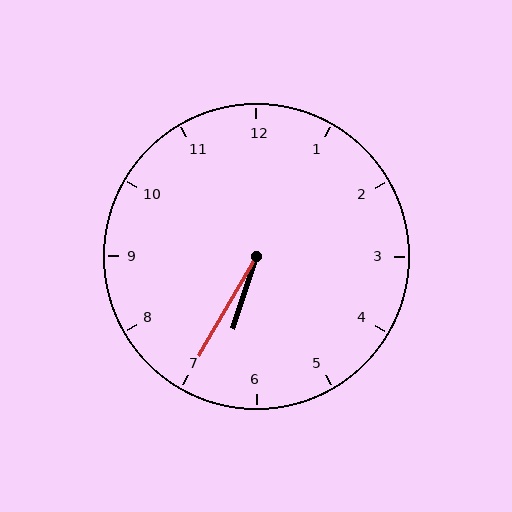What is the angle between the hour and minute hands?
Approximately 12 degrees.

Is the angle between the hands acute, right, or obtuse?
It is acute.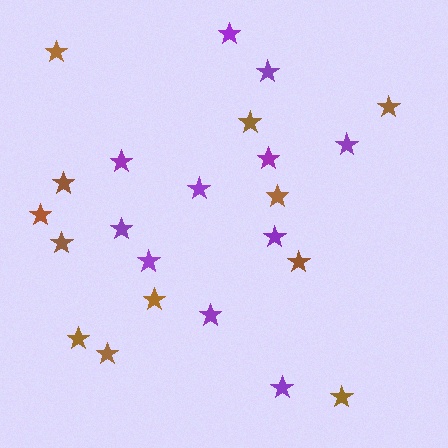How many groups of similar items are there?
There are 2 groups: one group of purple stars (11) and one group of brown stars (12).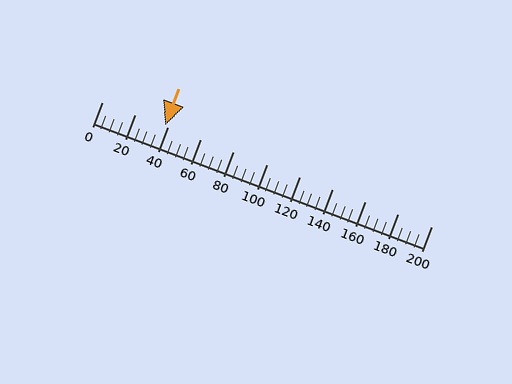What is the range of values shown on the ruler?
The ruler shows values from 0 to 200.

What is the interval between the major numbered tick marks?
The major tick marks are spaced 20 units apart.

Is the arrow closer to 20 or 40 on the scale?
The arrow is closer to 40.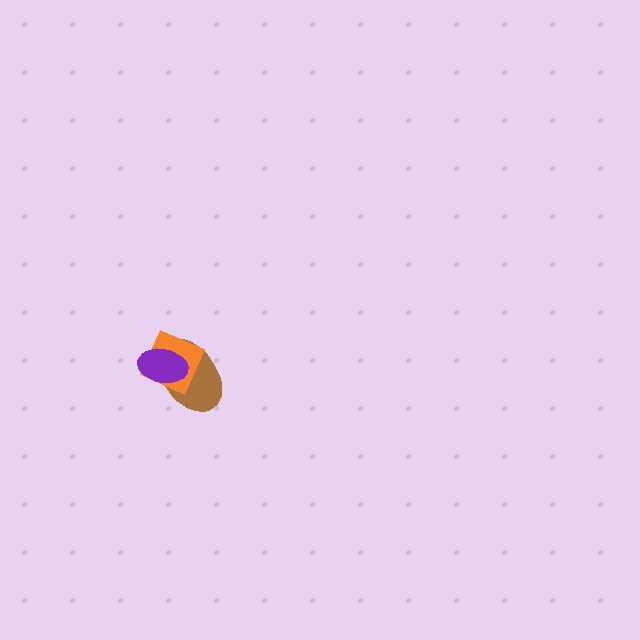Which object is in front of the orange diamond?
The purple ellipse is in front of the orange diamond.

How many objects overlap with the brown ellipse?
2 objects overlap with the brown ellipse.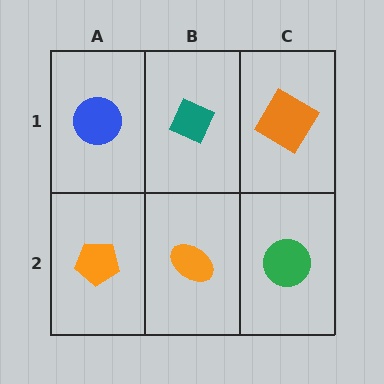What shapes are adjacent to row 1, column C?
A green circle (row 2, column C), a teal diamond (row 1, column B).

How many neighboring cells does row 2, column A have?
2.